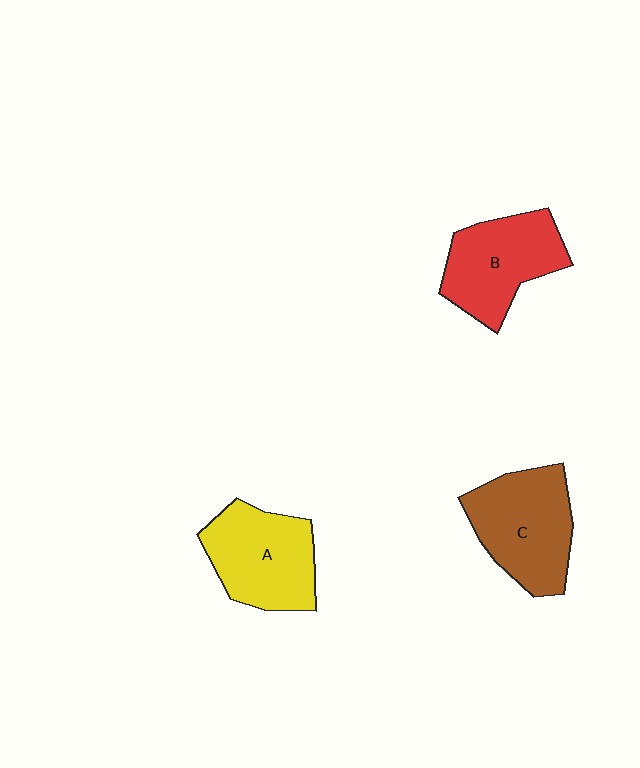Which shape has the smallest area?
Shape B (red).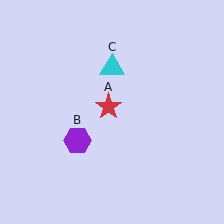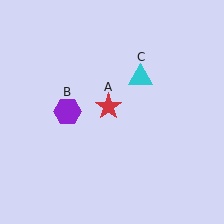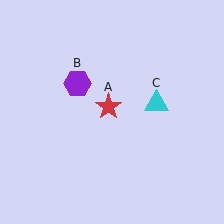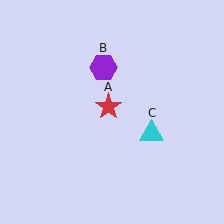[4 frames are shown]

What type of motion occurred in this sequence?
The purple hexagon (object B), cyan triangle (object C) rotated clockwise around the center of the scene.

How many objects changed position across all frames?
2 objects changed position: purple hexagon (object B), cyan triangle (object C).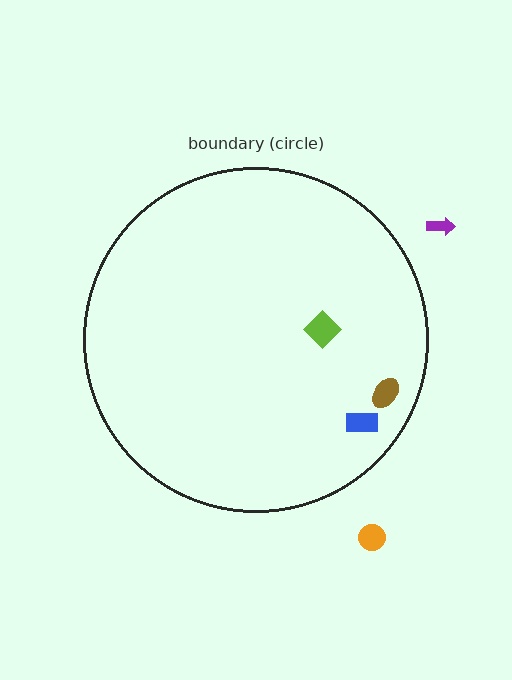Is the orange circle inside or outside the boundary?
Outside.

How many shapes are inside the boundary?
3 inside, 2 outside.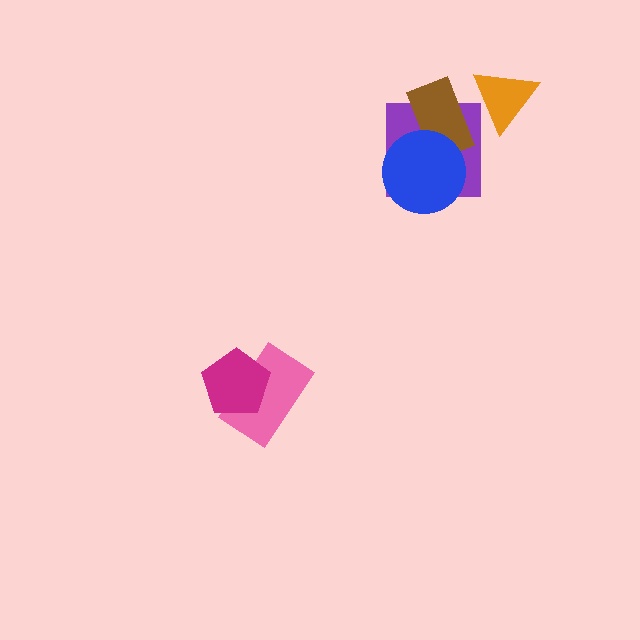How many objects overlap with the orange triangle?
1 object overlaps with the orange triangle.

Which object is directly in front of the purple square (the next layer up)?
The brown rectangle is directly in front of the purple square.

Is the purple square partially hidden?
Yes, it is partially covered by another shape.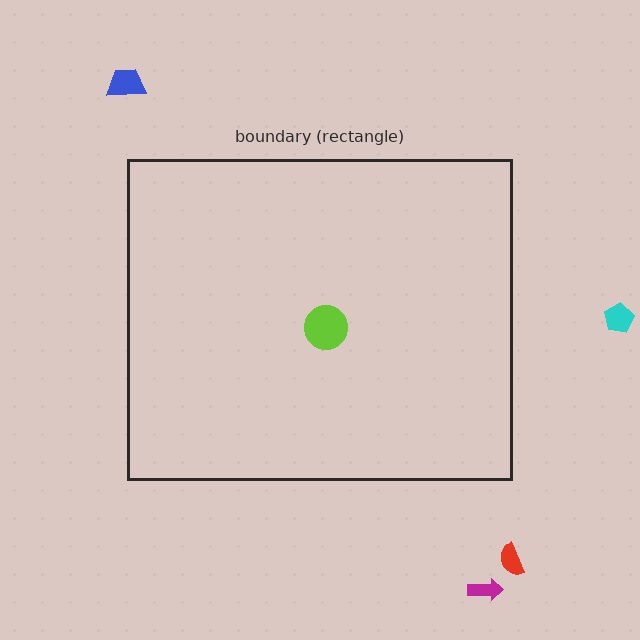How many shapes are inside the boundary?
1 inside, 4 outside.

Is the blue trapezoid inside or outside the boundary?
Outside.